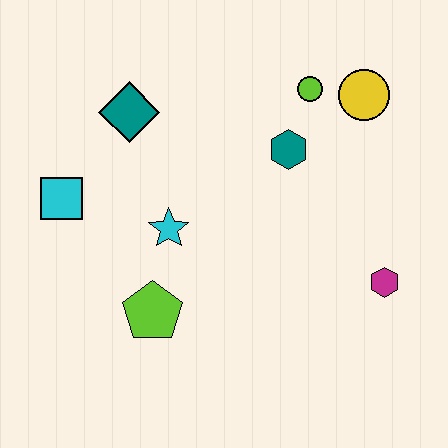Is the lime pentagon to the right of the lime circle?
No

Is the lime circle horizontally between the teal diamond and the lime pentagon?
No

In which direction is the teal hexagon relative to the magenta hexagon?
The teal hexagon is above the magenta hexagon.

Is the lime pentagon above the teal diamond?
No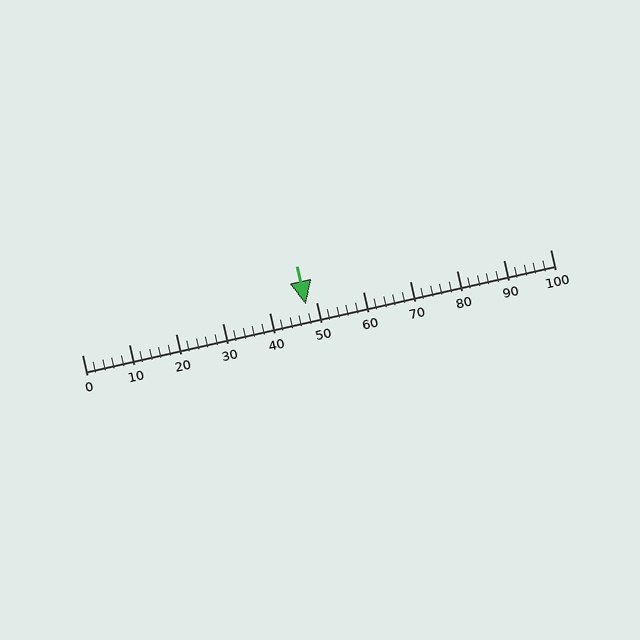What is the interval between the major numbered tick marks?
The major tick marks are spaced 10 units apart.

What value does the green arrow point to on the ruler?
The green arrow points to approximately 48.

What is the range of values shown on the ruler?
The ruler shows values from 0 to 100.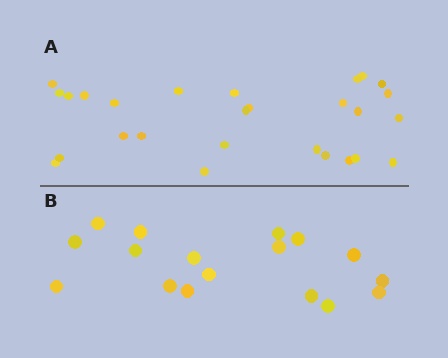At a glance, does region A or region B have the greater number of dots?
Region A (the top region) has more dots.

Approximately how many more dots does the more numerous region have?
Region A has roughly 10 or so more dots than region B.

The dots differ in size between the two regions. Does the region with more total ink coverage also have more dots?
No. Region B has more total ink coverage because its dots are larger, but region A actually contains more individual dots. Total area can be misleading — the number of items is what matters here.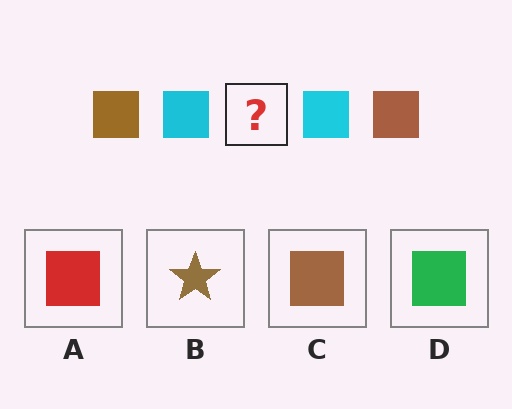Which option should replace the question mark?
Option C.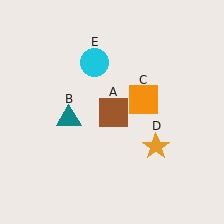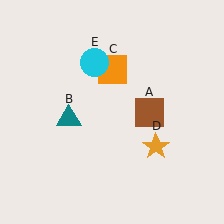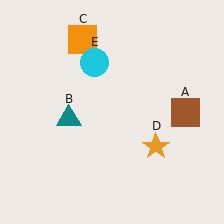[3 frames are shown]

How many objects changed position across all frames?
2 objects changed position: brown square (object A), orange square (object C).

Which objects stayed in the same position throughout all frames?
Teal triangle (object B) and orange star (object D) and cyan circle (object E) remained stationary.